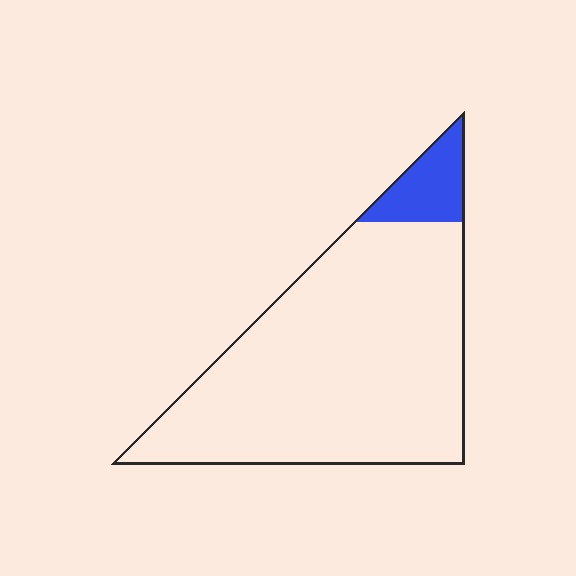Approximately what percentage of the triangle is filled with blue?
Approximately 10%.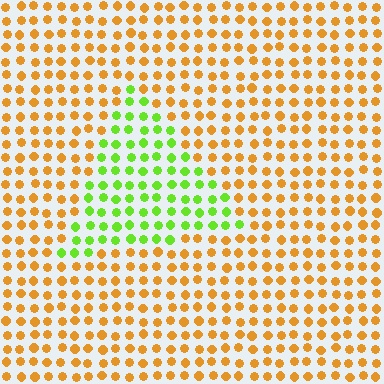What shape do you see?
I see a triangle.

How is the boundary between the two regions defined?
The boundary is defined purely by a slight shift in hue (about 65 degrees). Spacing, size, and orientation are identical on both sides.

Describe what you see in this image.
The image is filled with small orange elements in a uniform arrangement. A triangle-shaped region is visible where the elements are tinted to a slightly different hue, forming a subtle color boundary.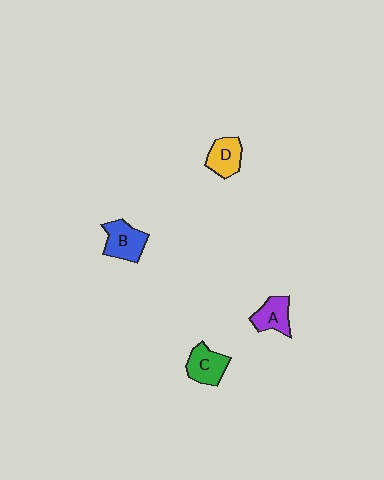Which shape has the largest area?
Shape B (blue).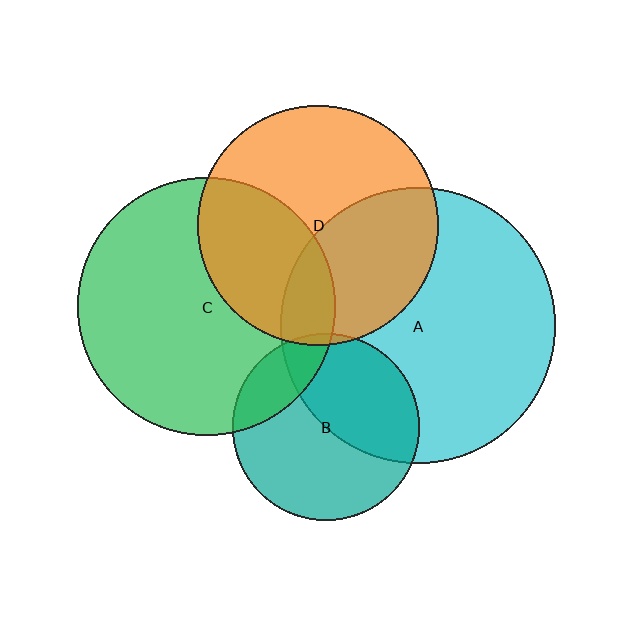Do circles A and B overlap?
Yes.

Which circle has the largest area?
Circle A (cyan).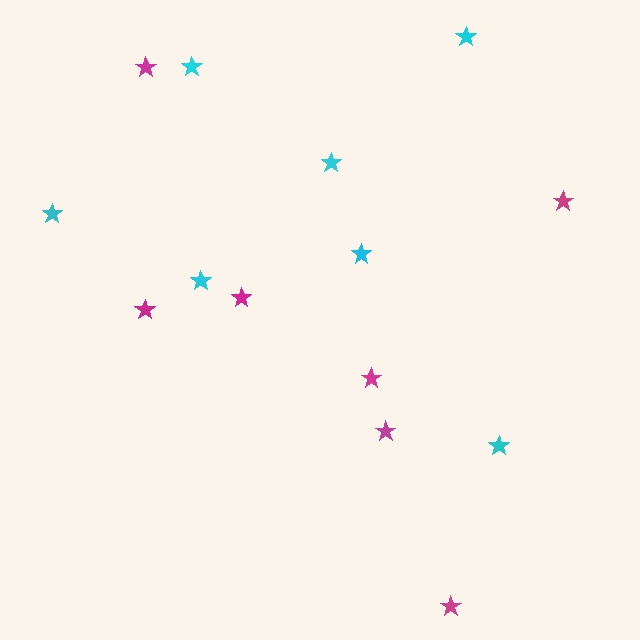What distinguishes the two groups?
There are 2 groups: one group of magenta stars (7) and one group of cyan stars (7).